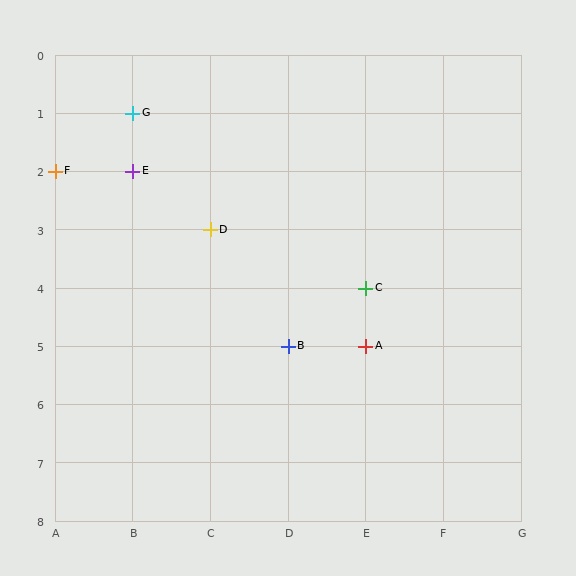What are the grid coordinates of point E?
Point E is at grid coordinates (B, 2).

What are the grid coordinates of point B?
Point B is at grid coordinates (D, 5).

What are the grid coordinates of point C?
Point C is at grid coordinates (E, 4).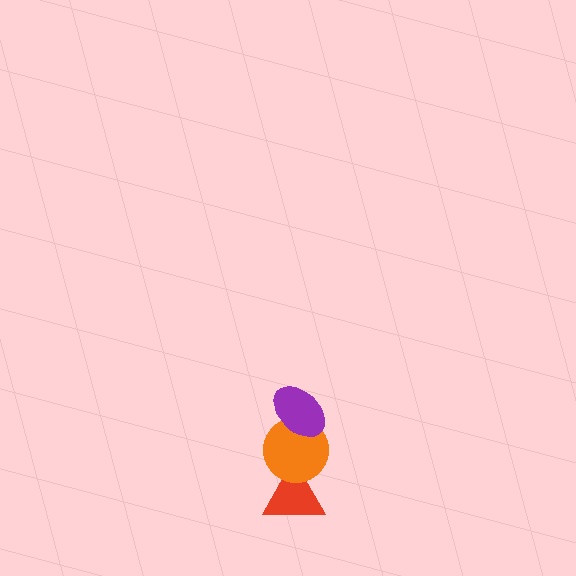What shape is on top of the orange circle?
The purple ellipse is on top of the orange circle.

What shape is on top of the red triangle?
The orange circle is on top of the red triangle.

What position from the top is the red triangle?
The red triangle is 3rd from the top.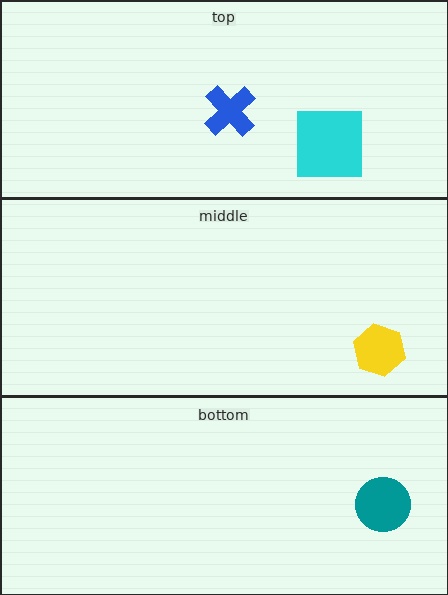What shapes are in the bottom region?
The teal circle.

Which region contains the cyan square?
The top region.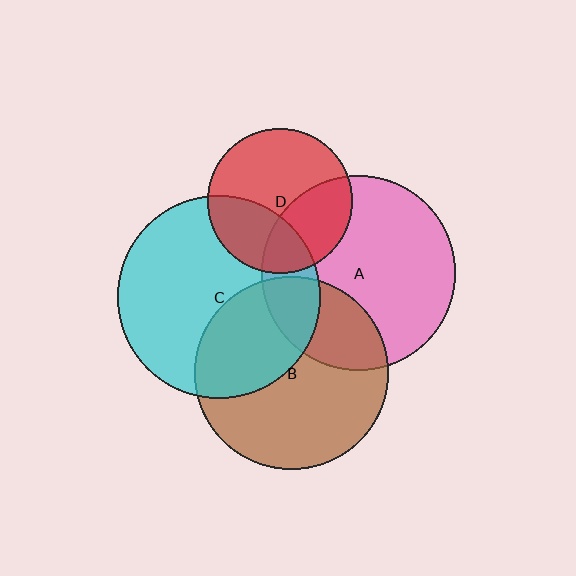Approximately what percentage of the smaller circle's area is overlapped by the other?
Approximately 35%.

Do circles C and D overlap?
Yes.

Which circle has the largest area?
Circle C (cyan).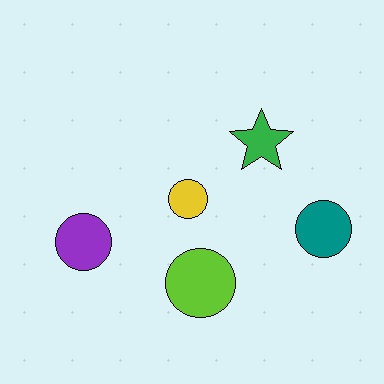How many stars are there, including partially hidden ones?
There is 1 star.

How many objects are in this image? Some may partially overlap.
There are 5 objects.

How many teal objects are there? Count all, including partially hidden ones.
There is 1 teal object.